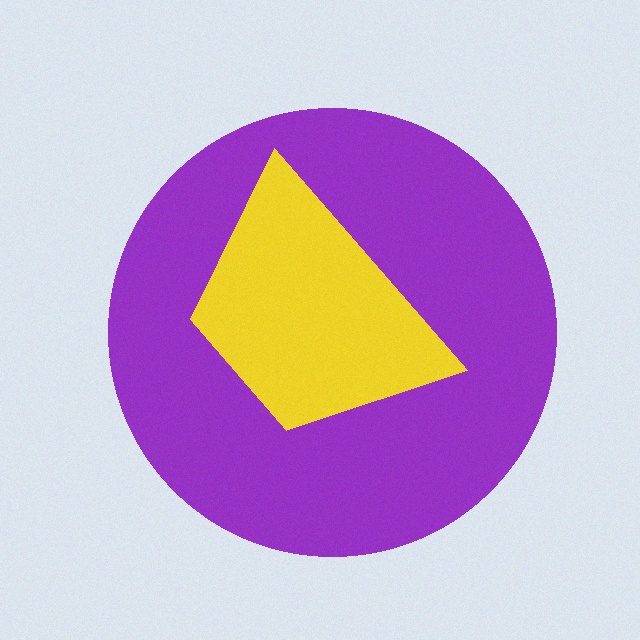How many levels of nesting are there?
2.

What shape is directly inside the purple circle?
The yellow trapezoid.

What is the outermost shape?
The purple circle.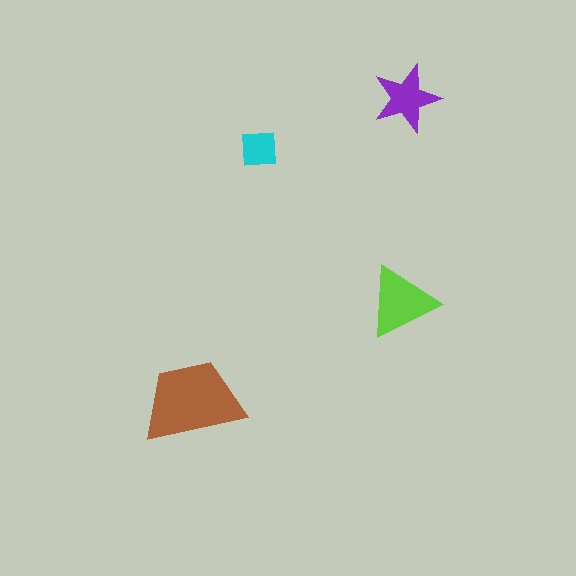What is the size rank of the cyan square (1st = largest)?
4th.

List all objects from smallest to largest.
The cyan square, the purple star, the lime triangle, the brown trapezoid.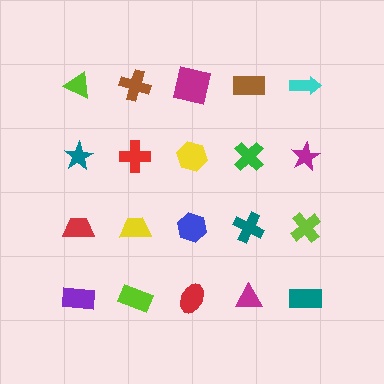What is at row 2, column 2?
A red cross.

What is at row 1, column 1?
A lime triangle.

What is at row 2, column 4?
A green cross.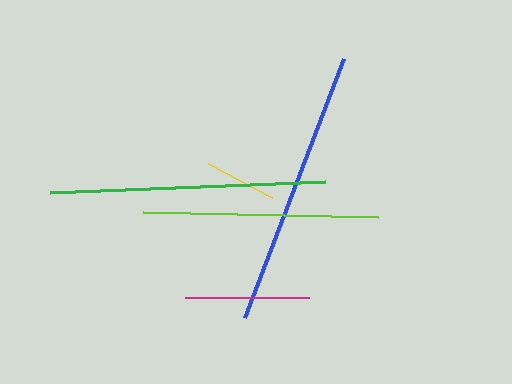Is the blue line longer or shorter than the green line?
The blue line is longer than the green line.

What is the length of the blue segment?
The blue segment is approximately 278 pixels long.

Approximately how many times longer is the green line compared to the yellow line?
The green line is approximately 3.8 times the length of the yellow line.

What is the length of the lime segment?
The lime segment is approximately 235 pixels long.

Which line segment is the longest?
The blue line is the longest at approximately 278 pixels.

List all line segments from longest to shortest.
From longest to shortest: blue, green, lime, magenta, yellow.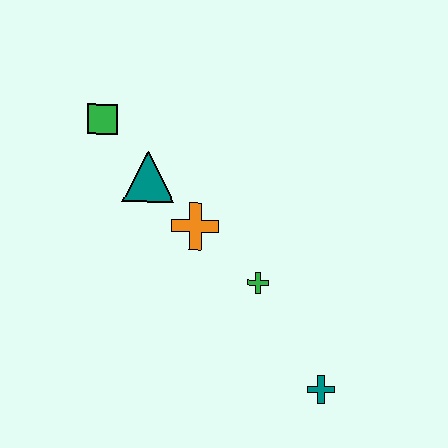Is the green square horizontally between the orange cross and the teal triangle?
No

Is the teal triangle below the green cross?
No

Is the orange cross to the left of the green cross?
Yes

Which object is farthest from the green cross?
The green square is farthest from the green cross.